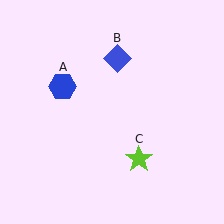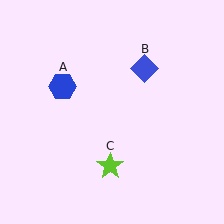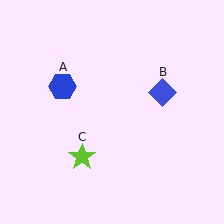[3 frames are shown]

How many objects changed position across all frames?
2 objects changed position: blue diamond (object B), lime star (object C).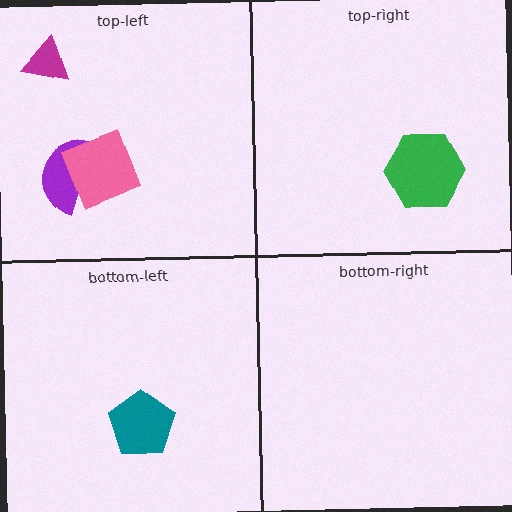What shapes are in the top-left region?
The purple semicircle, the magenta triangle, the pink diamond.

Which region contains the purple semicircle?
The top-left region.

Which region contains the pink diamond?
The top-left region.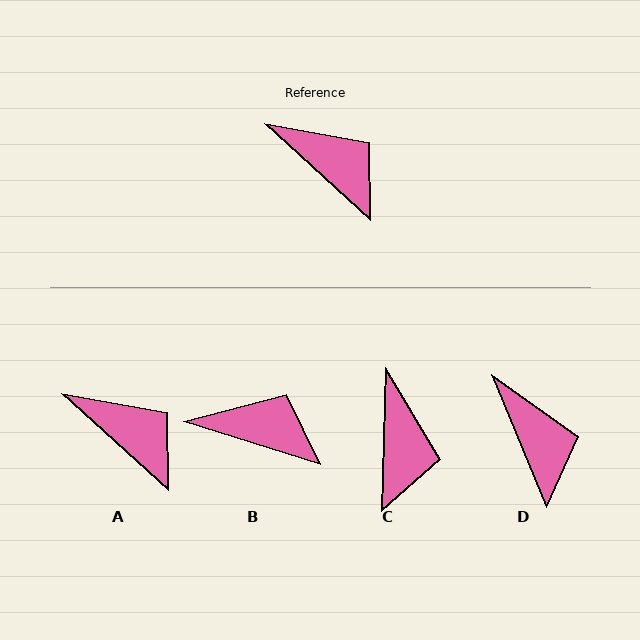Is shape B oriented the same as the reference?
No, it is off by about 25 degrees.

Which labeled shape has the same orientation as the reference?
A.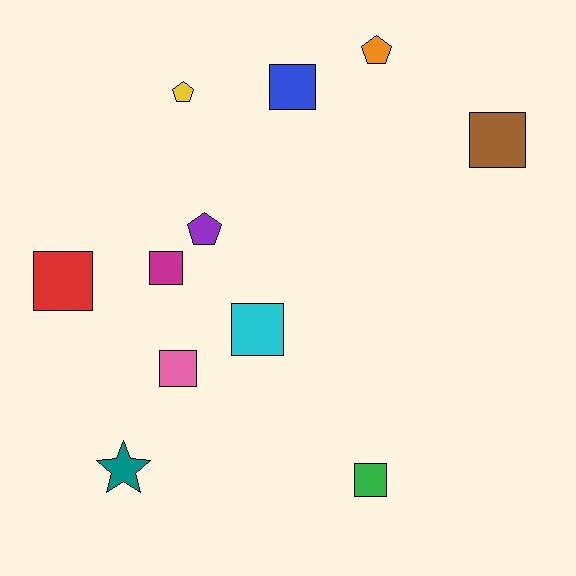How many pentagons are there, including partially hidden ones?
There are 3 pentagons.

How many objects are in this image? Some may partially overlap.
There are 11 objects.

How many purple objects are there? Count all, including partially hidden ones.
There is 1 purple object.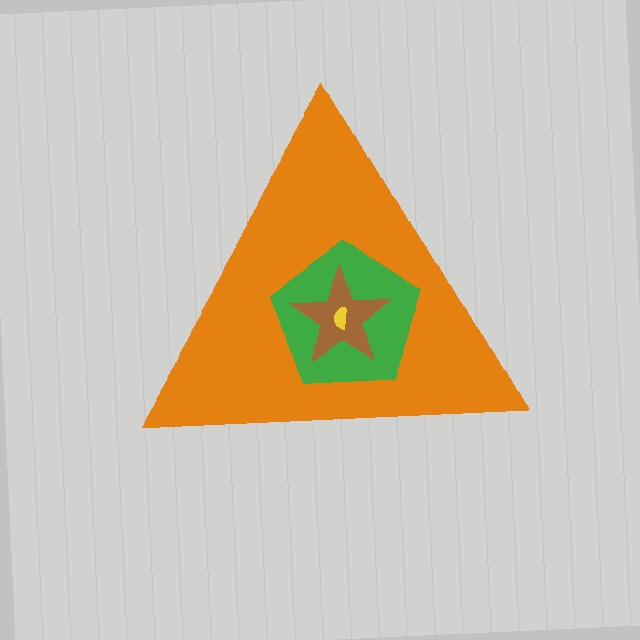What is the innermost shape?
The yellow semicircle.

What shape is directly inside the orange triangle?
The green pentagon.